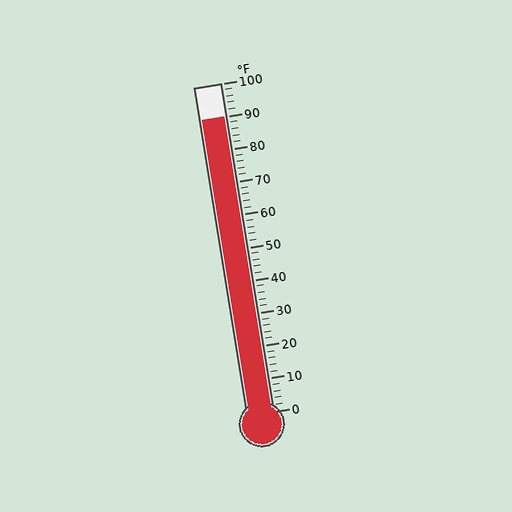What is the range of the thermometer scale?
The thermometer scale ranges from 0°F to 100°F.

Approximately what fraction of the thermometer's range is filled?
The thermometer is filled to approximately 90% of its range.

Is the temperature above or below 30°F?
The temperature is above 30°F.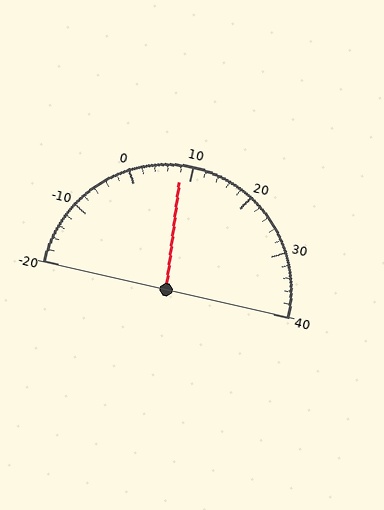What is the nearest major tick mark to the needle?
The nearest major tick mark is 10.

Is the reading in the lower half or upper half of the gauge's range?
The reading is in the lower half of the range (-20 to 40).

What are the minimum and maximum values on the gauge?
The gauge ranges from -20 to 40.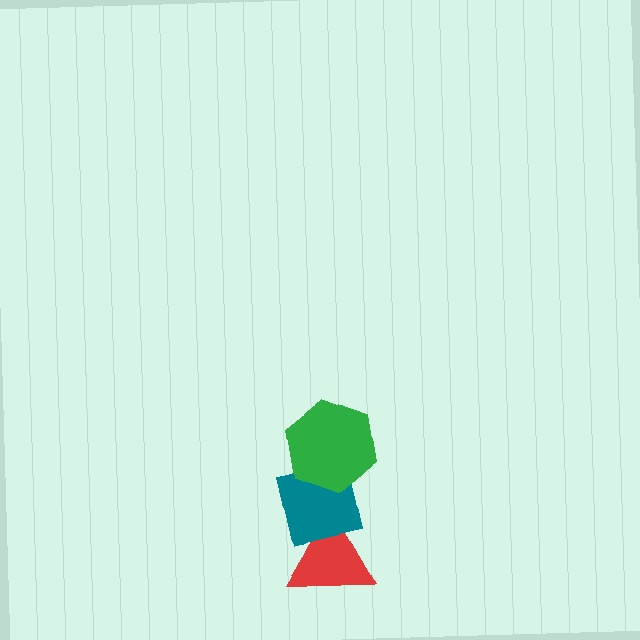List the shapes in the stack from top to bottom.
From top to bottom: the green hexagon, the teal square, the red triangle.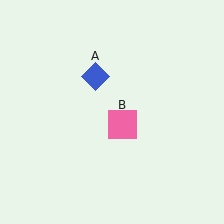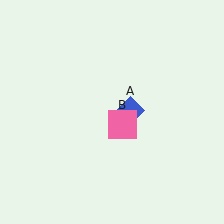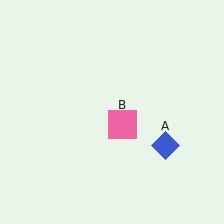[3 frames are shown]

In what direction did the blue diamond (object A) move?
The blue diamond (object A) moved down and to the right.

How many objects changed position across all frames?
1 object changed position: blue diamond (object A).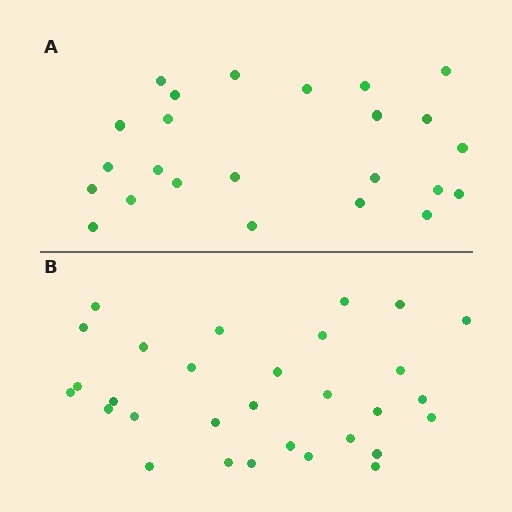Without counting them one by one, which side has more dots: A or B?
Region B (the bottom region) has more dots.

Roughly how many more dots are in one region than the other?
Region B has about 6 more dots than region A.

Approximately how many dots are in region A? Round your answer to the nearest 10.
About 20 dots. (The exact count is 24, which rounds to 20.)